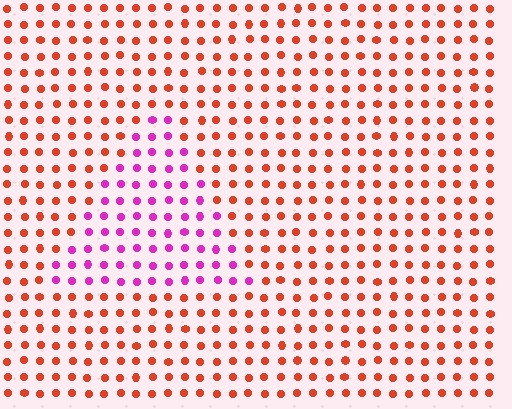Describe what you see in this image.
The image is filled with small red elements in a uniform arrangement. A triangle-shaped region is visible where the elements are tinted to a slightly different hue, forming a subtle color boundary.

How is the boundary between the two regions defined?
The boundary is defined purely by a slight shift in hue (about 60 degrees). Spacing, size, and orientation are identical on both sides.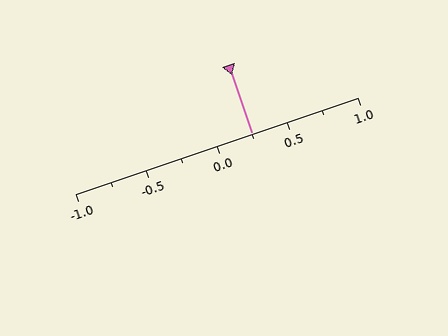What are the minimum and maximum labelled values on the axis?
The axis runs from -1.0 to 1.0.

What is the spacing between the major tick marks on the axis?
The major ticks are spaced 0.5 apart.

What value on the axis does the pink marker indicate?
The marker indicates approximately 0.25.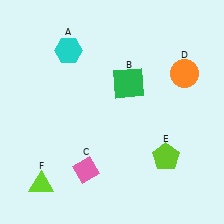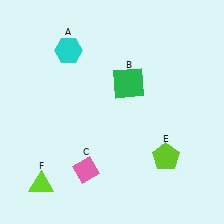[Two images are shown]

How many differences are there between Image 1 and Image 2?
There is 1 difference between the two images.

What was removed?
The orange circle (D) was removed in Image 2.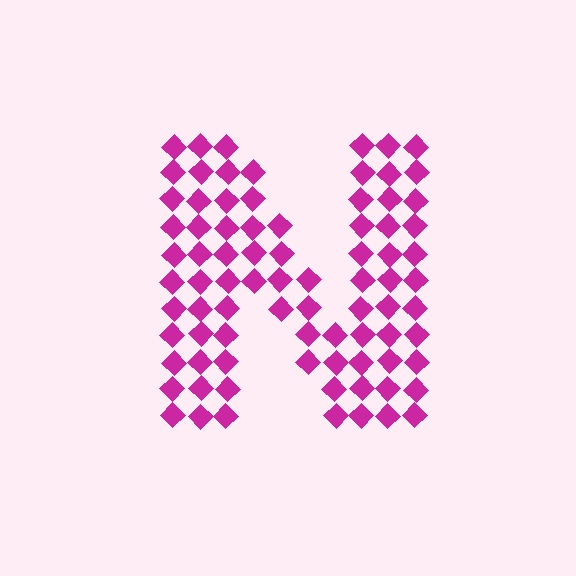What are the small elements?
The small elements are diamonds.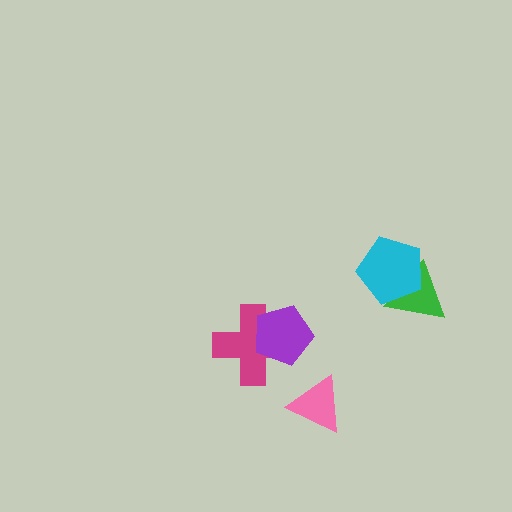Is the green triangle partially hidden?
Yes, it is partially covered by another shape.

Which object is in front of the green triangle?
The cyan pentagon is in front of the green triangle.